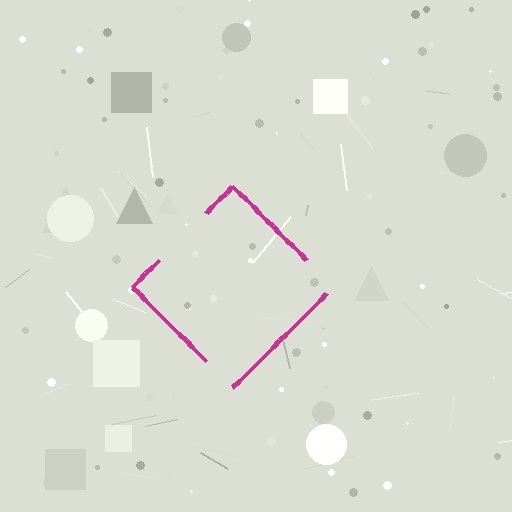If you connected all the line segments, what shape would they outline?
They would outline a diamond.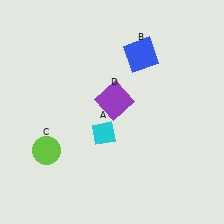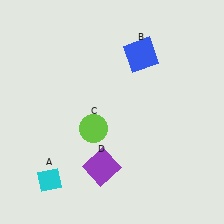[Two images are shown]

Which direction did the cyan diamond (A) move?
The cyan diamond (A) moved left.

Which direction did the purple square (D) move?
The purple square (D) moved down.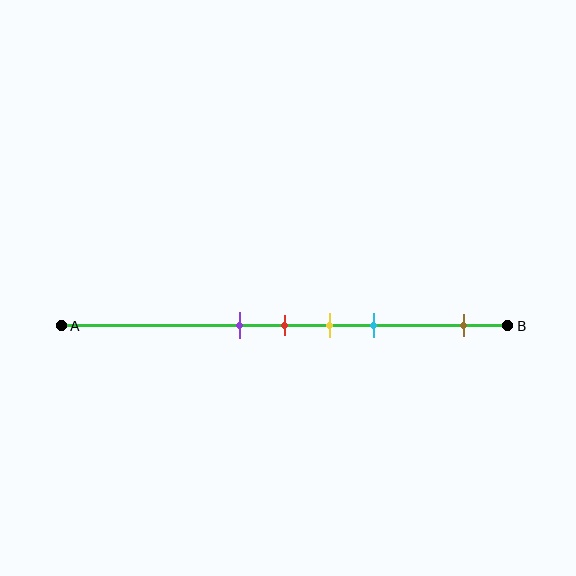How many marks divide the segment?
There are 5 marks dividing the segment.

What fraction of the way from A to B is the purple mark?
The purple mark is approximately 40% (0.4) of the way from A to B.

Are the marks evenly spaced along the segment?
No, the marks are not evenly spaced.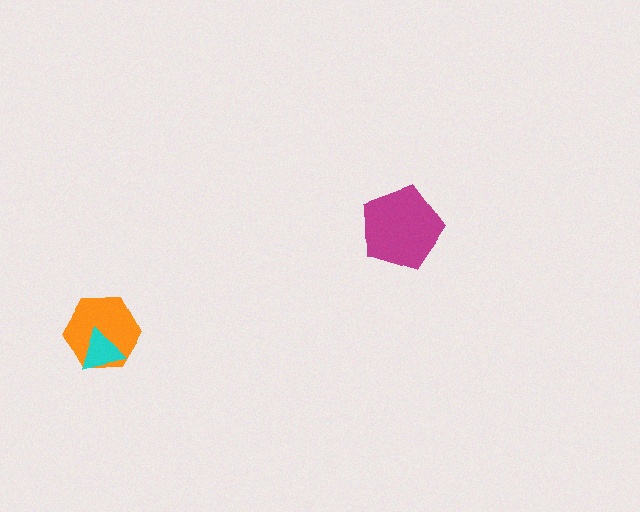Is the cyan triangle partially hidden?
No, no other shape covers it.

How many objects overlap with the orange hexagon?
1 object overlaps with the orange hexagon.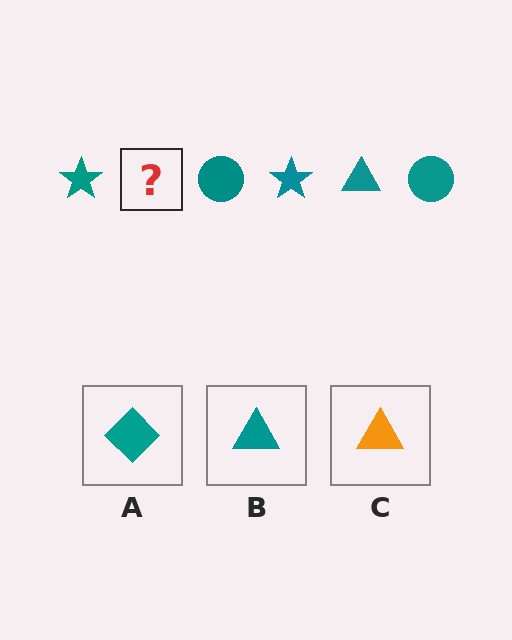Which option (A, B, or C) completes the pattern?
B.